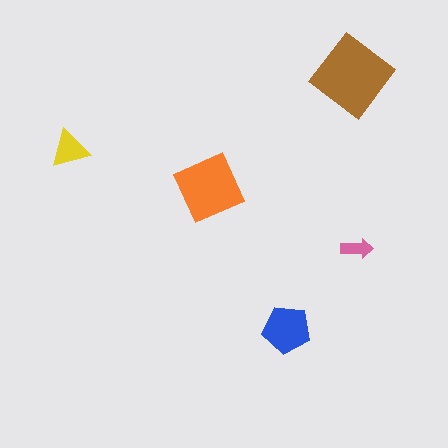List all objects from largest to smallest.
The brown diamond, the orange diamond, the blue pentagon, the yellow triangle, the pink arrow.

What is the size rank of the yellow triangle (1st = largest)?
4th.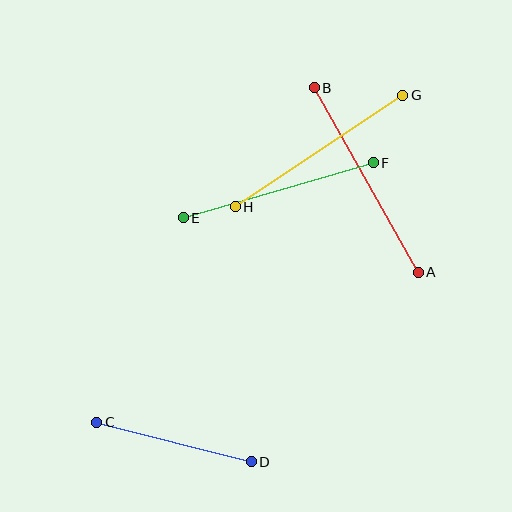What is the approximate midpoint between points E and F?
The midpoint is at approximately (278, 190) pixels.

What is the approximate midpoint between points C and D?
The midpoint is at approximately (174, 442) pixels.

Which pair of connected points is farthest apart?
Points A and B are farthest apart.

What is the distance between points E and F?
The distance is approximately 198 pixels.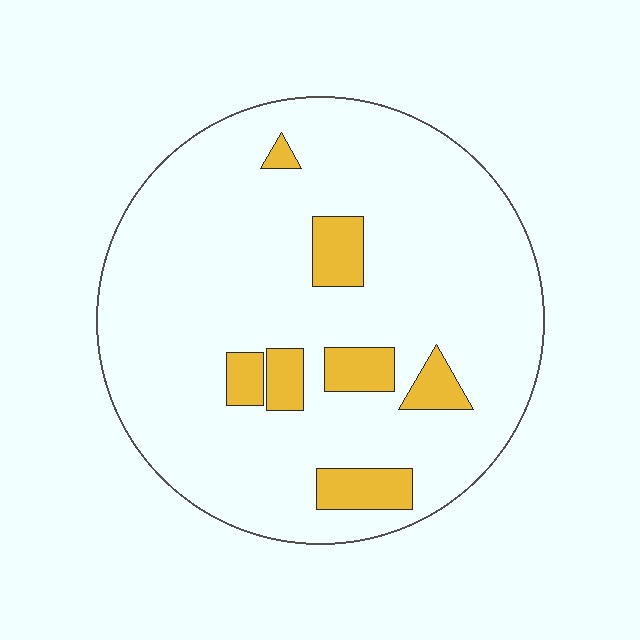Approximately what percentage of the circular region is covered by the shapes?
Approximately 10%.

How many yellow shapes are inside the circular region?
7.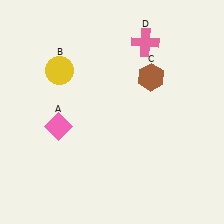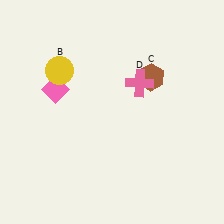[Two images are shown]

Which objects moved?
The objects that moved are: the pink diamond (A), the pink cross (D).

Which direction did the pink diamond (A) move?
The pink diamond (A) moved up.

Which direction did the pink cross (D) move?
The pink cross (D) moved down.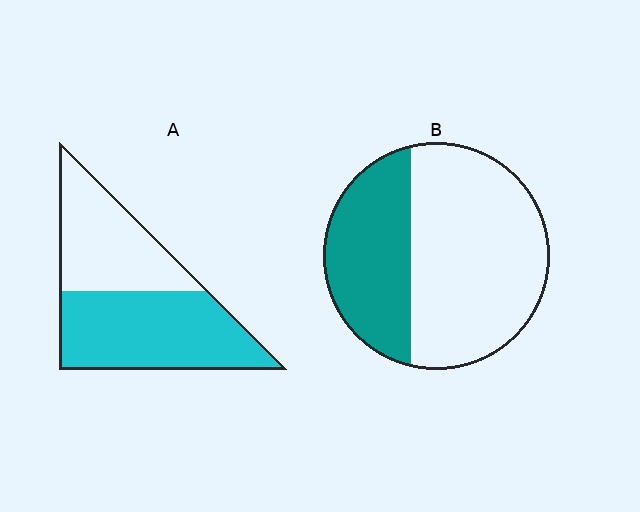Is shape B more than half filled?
No.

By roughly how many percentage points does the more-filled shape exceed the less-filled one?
By roughly 20 percentage points (A over B).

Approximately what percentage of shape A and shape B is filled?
A is approximately 55% and B is approximately 35%.